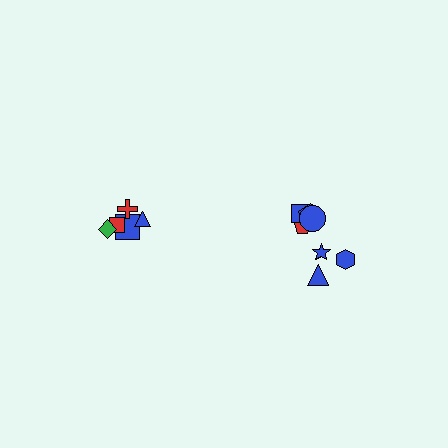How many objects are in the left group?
There are 5 objects.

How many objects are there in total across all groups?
There are 13 objects.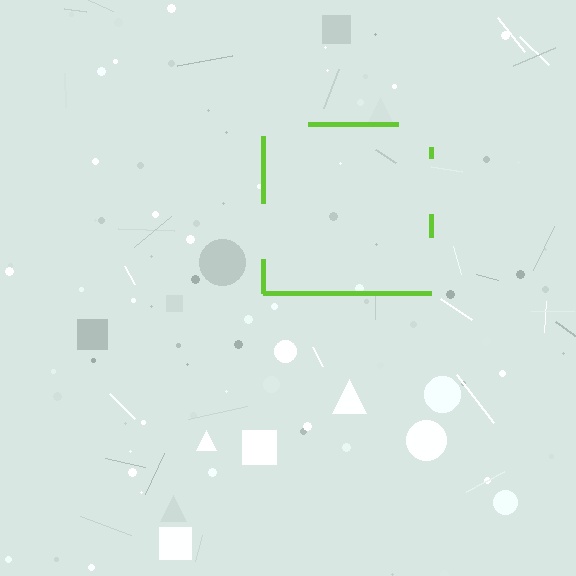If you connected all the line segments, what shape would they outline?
They would outline a square.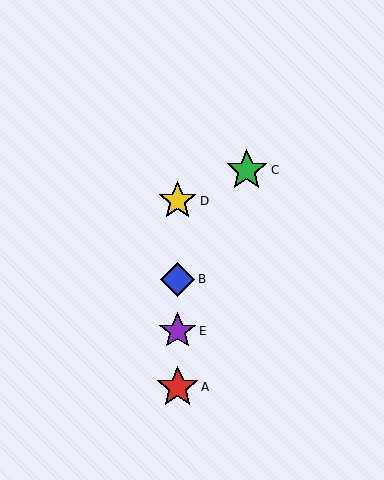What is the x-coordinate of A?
Object A is at x≈178.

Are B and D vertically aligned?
Yes, both are at x≈178.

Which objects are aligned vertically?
Objects A, B, D, E are aligned vertically.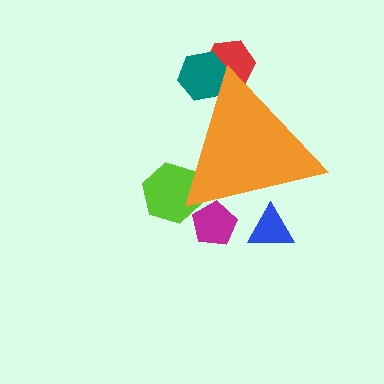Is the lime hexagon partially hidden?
Yes, the lime hexagon is partially hidden behind the orange triangle.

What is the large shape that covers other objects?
An orange triangle.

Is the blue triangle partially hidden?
Yes, the blue triangle is partially hidden behind the orange triangle.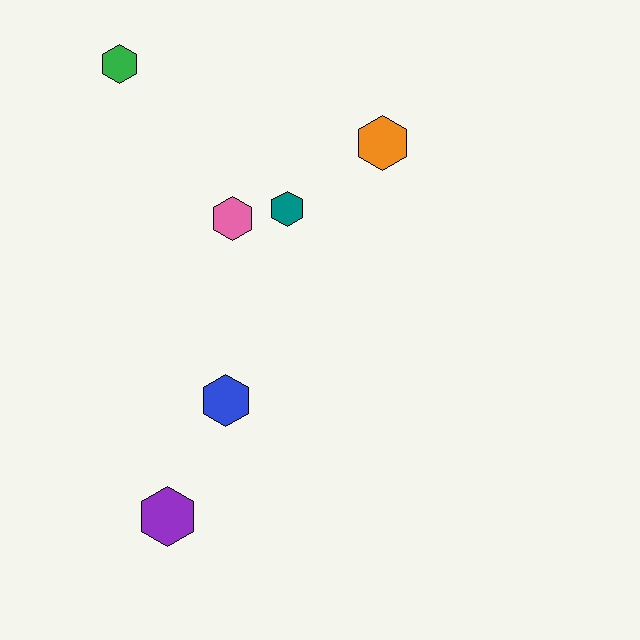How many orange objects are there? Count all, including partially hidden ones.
There is 1 orange object.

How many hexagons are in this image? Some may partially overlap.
There are 6 hexagons.